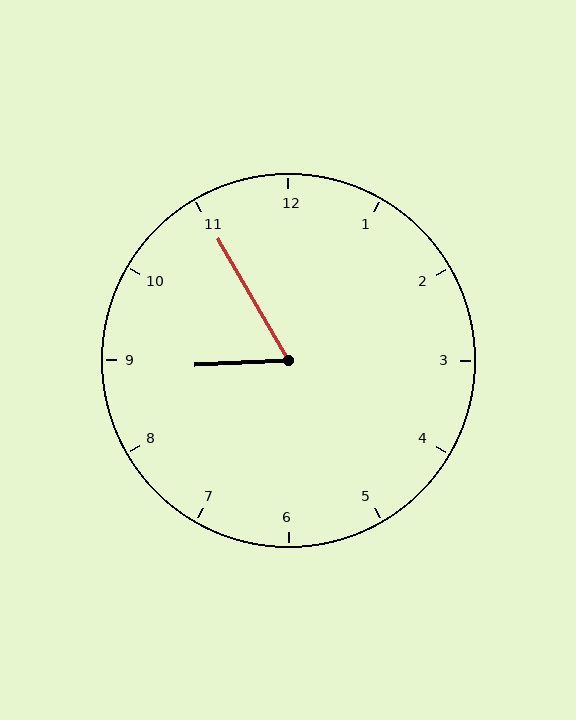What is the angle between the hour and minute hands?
Approximately 62 degrees.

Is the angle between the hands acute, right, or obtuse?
It is acute.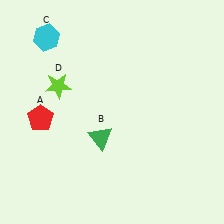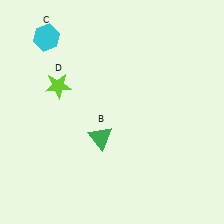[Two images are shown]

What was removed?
The red pentagon (A) was removed in Image 2.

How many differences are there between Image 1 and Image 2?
There is 1 difference between the two images.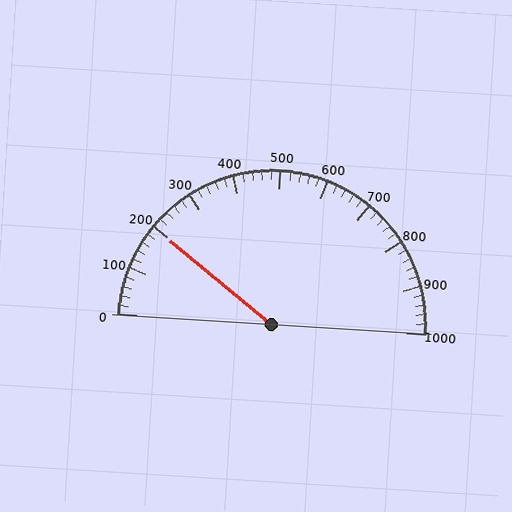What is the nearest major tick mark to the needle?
The nearest major tick mark is 200.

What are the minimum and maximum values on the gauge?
The gauge ranges from 0 to 1000.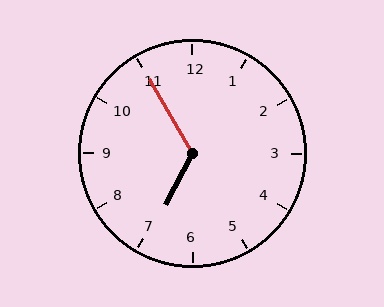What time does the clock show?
6:55.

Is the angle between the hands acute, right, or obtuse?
It is obtuse.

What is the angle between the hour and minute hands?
Approximately 122 degrees.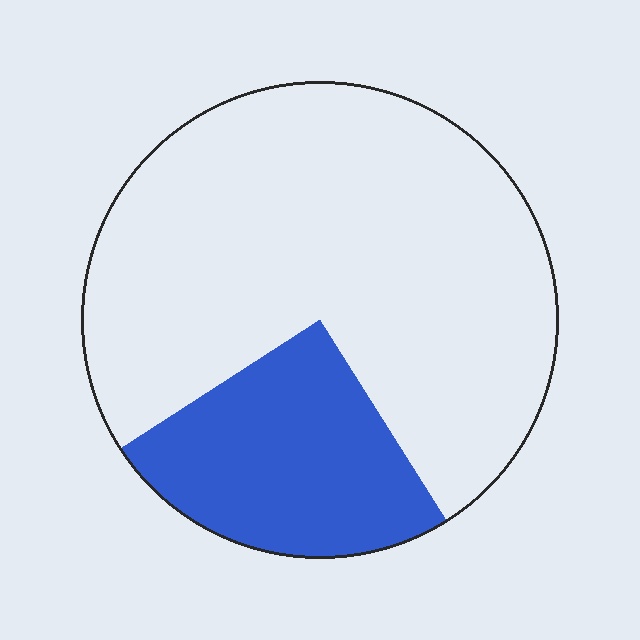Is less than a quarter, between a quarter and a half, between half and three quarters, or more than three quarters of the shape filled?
Less than a quarter.